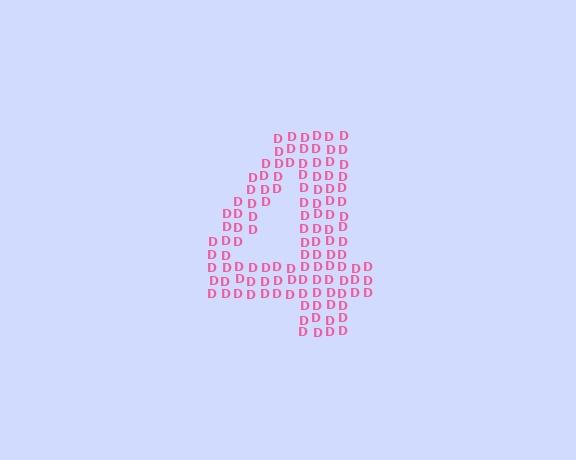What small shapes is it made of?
It is made of small letter D's.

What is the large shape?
The large shape is the digit 4.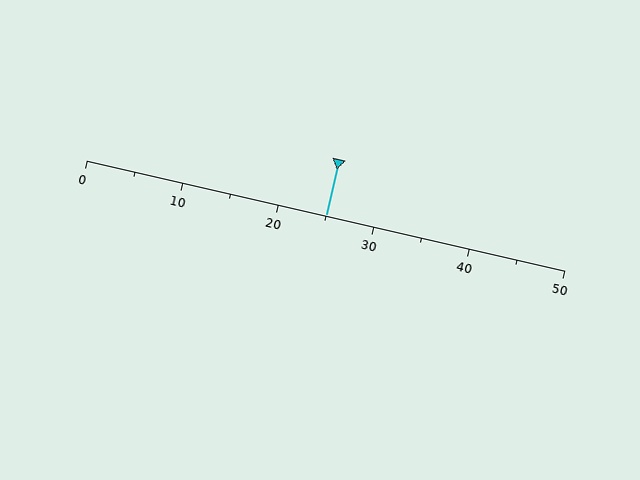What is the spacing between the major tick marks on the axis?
The major ticks are spaced 10 apart.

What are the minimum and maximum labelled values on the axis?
The axis runs from 0 to 50.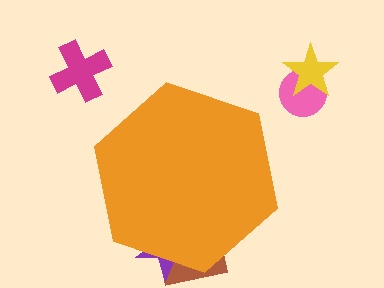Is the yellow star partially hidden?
No, the yellow star is fully visible.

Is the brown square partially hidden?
Yes, the brown square is partially hidden behind the orange hexagon.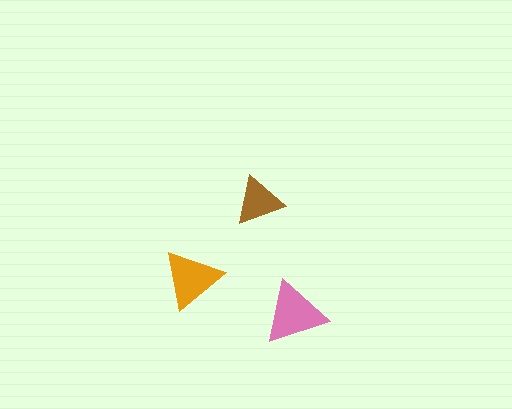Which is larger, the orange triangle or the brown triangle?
The orange one.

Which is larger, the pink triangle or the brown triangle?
The pink one.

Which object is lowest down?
The pink triangle is bottommost.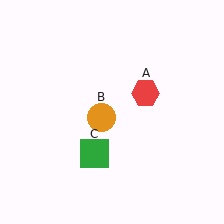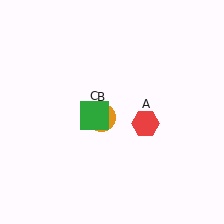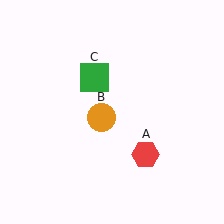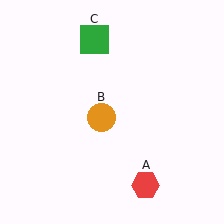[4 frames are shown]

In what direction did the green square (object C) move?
The green square (object C) moved up.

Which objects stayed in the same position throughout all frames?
Orange circle (object B) remained stationary.